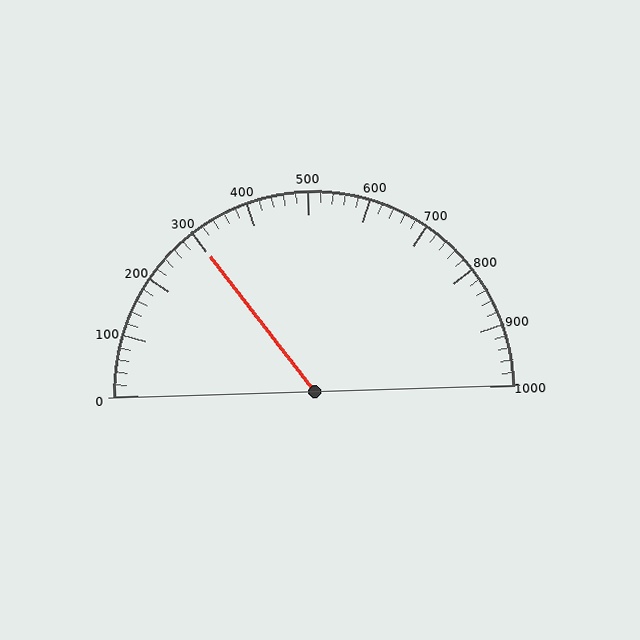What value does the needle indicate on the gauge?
The needle indicates approximately 300.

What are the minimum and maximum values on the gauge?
The gauge ranges from 0 to 1000.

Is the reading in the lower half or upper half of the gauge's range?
The reading is in the lower half of the range (0 to 1000).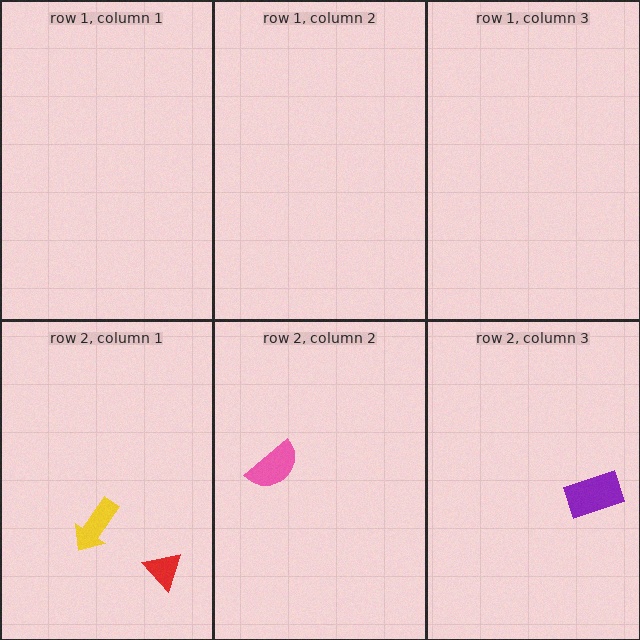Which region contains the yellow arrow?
The row 2, column 1 region.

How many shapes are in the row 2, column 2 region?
1.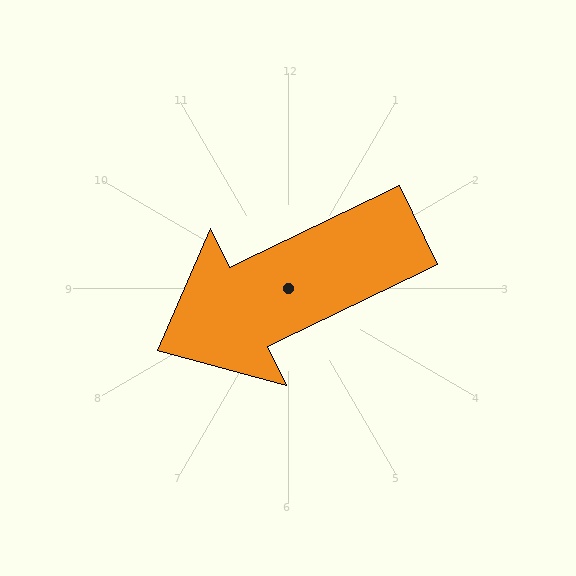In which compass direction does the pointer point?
Southwest.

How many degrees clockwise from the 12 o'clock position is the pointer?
Approximately 244 degrees.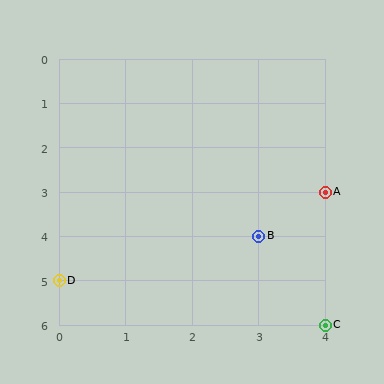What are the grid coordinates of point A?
Point A is at grid coordinates (4, 3).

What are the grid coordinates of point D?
Point D is at grid coordinates (0, 5).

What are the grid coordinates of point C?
Point C is at grid coordinates (4, 6).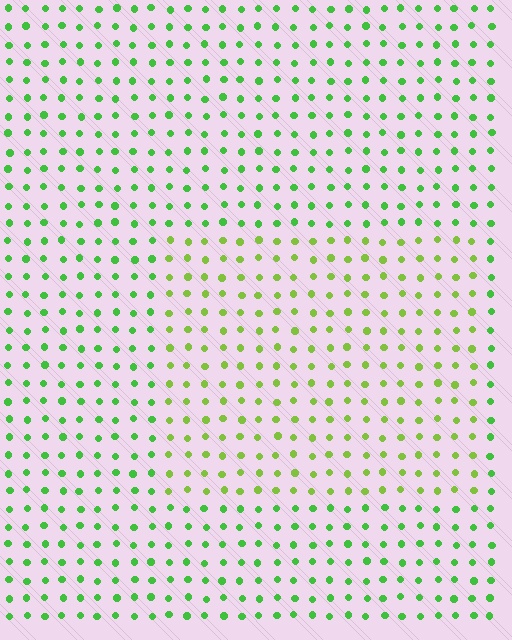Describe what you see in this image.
The image is filled with small green elements in a uniform arrangement. A rectangle-shaped region is visible where the elements are tinted to a slightly different hue, forming a subtle color boundary.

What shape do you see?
I see a rectangle.